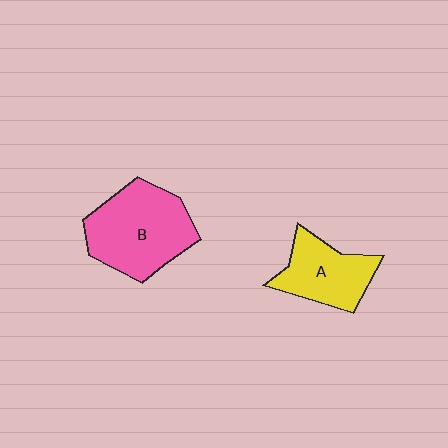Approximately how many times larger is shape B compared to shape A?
Approximately 1.5 times.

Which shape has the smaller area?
Shape A (yellow).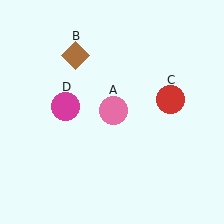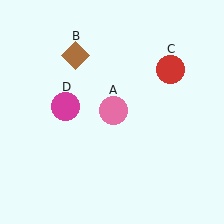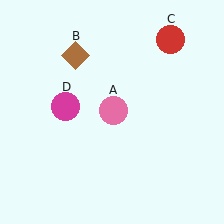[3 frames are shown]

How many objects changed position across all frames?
1 object changed position: red circle (object C).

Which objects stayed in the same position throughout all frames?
Pink circle (object A) and brown diamond (object B) and magenta circle (object D) remained stationary.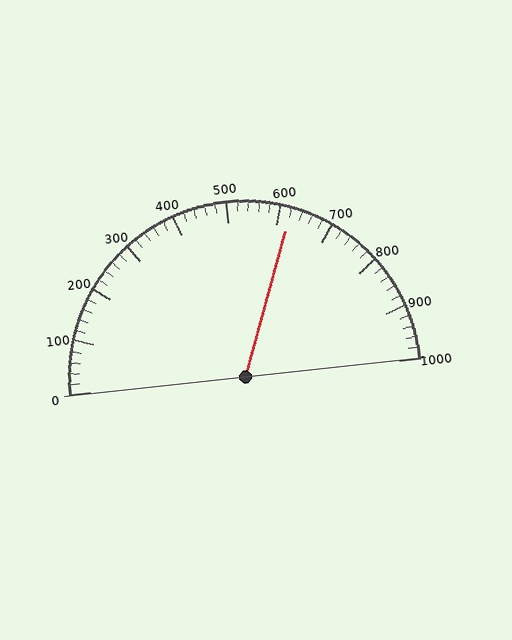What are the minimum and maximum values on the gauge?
The gauge ranges from 0 to 1000.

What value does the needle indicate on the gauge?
The needle indicates approximately 620.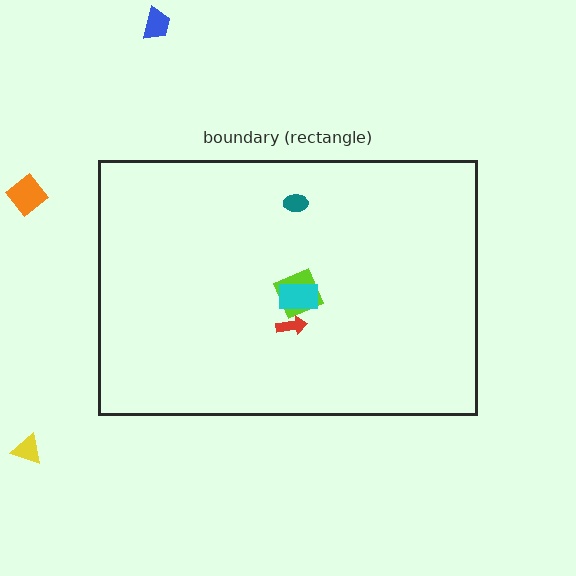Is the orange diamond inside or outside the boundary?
Outside.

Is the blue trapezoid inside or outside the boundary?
Outside.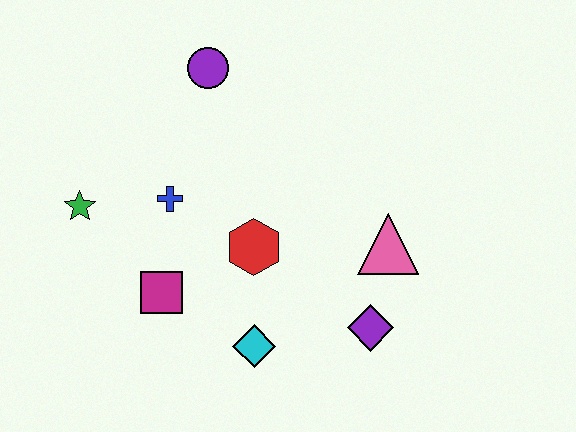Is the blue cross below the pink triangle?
No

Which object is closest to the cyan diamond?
The red hexagon is closest to the cyan diamond.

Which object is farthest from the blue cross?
The purple diamond is farthest from the blue cross.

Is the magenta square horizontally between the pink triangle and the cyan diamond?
No